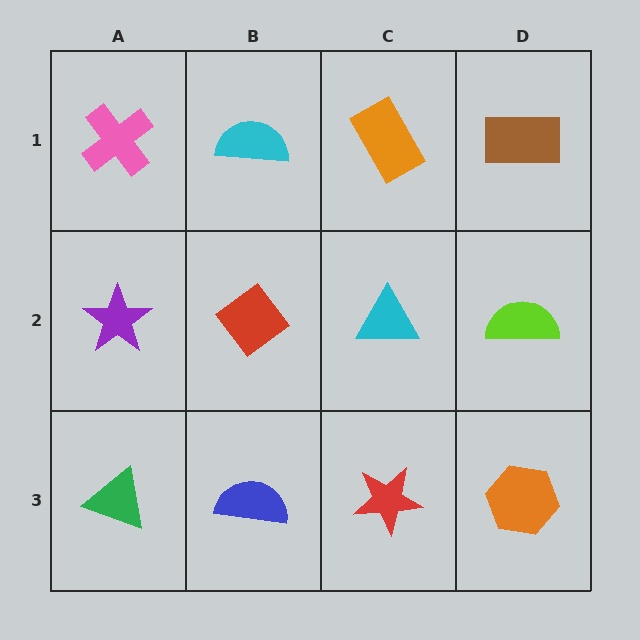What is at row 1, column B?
A cyan semicircle.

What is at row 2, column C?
A cyan triangle.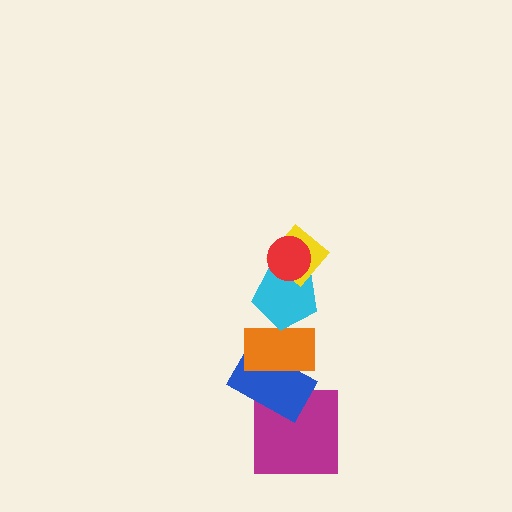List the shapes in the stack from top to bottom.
From top to bottom: the red circle, the yellow diamond, the cyan pentagon, the orange rectangle, the blue rectangle, the magenta square.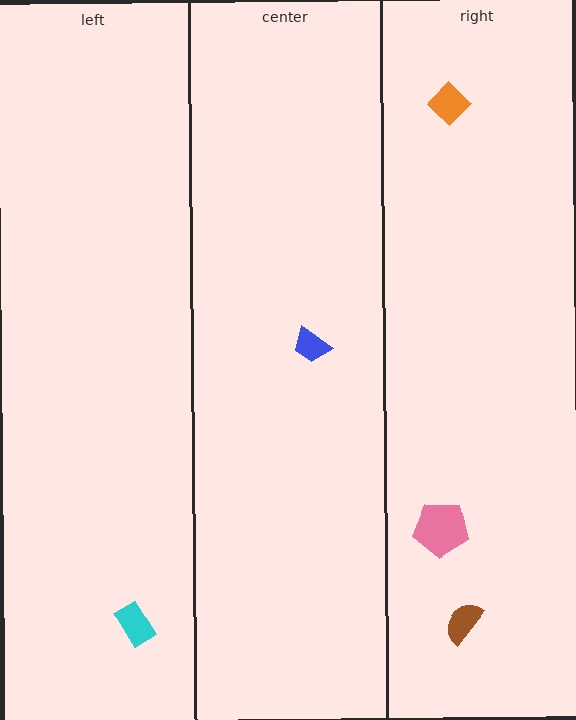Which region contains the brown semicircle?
The right region.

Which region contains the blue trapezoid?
The center region.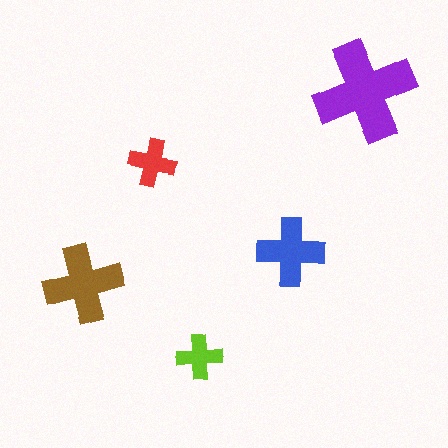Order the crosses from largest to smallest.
the purple one, the brown one, the blue one, the red one, the lime one.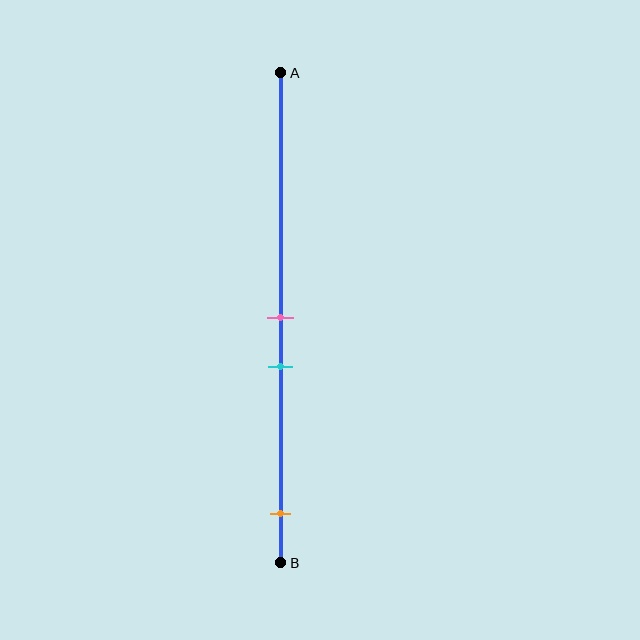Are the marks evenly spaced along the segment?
No, the marks are not evenly spaced.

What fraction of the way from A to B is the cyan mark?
The cyan mark is approximately 60% (0.6) of the way from A to B.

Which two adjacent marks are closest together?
The pink and cyan marks are the closest adjacent pair.